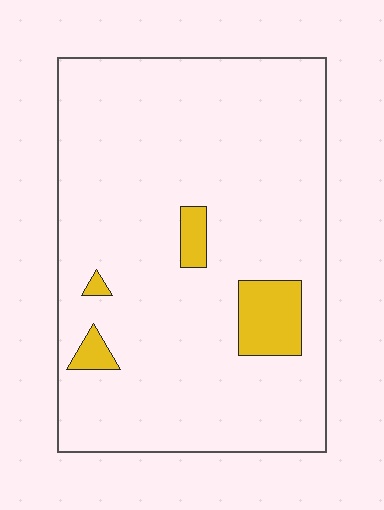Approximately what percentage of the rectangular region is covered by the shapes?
Approximately 10%.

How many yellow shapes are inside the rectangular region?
4.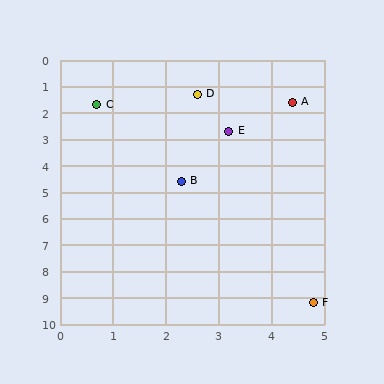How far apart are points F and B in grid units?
Points F and B are about 5.2 grid units apart.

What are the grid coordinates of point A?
Point A is at approximately (4.4, 1.6).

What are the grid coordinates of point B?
Point B is at approximately (2.3, 4.6).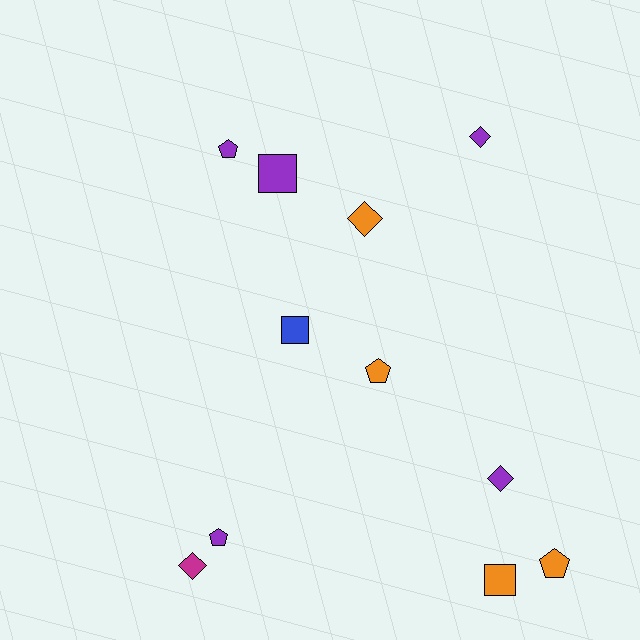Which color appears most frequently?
Purple, with 5 objects.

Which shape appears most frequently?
Pentagon, with 4 objects.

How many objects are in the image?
There are 11 objects.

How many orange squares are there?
There is 1 orange square.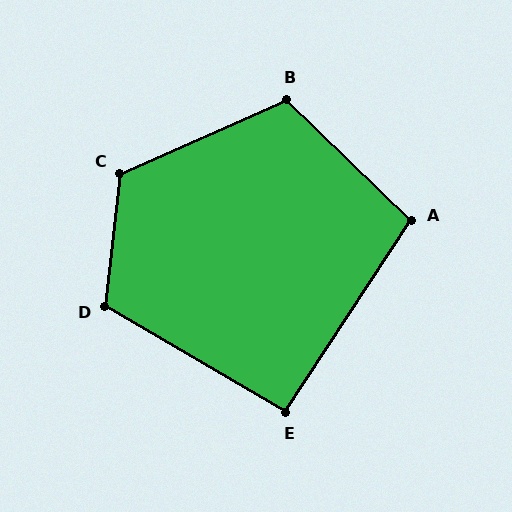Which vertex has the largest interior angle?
C, at approximately 120 degrees.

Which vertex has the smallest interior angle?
E, at approximately 93 degrees.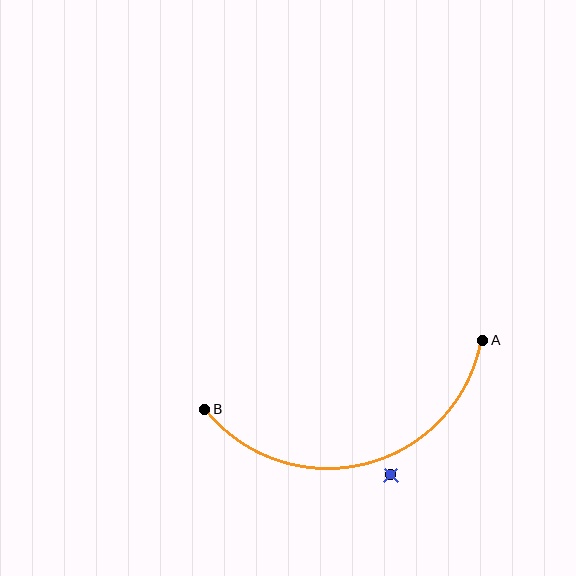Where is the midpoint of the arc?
The arc midpoint is the point on the curve farthest from the straight line joining A and B. It sits below that line.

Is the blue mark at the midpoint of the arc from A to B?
No — the blue mark does not lie on the arc at all. It sits slightly outside the curve.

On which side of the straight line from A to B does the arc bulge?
The arc bulges below the straight line connecting A and B.